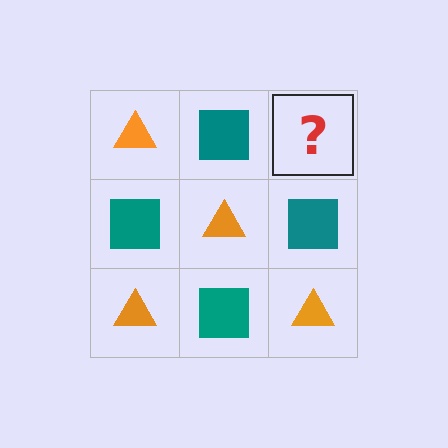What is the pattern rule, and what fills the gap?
The rule is that it alternates orange triangle and teal square in a checkerboard pattern. The gap should be filled with an orange triangle.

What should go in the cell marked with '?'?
The missing cell should contain an orange triangle.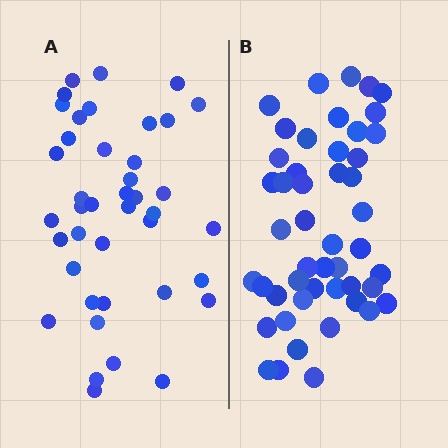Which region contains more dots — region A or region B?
Region B (the right region) has more dots.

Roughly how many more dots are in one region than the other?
Region B has roughly 8 or so more dots than region A.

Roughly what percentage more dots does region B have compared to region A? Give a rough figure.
About 15% more.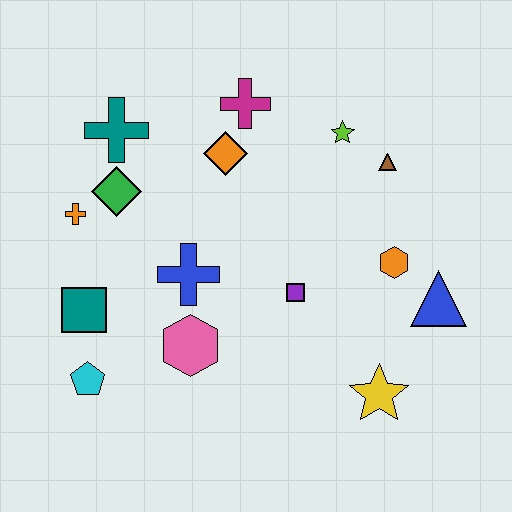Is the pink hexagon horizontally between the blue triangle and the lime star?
No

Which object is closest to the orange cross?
The green diamond is closest to the orange cross.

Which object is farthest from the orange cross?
The blue triangle is farthest from the orange cross.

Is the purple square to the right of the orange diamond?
Yes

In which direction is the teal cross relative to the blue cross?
The teal cross is above the blue cross.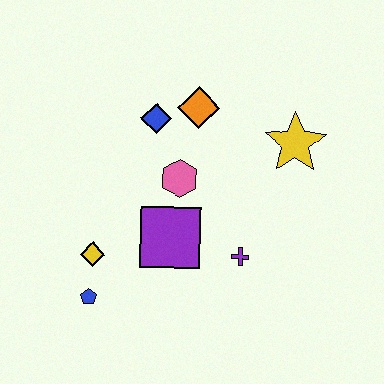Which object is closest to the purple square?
The pink hexagon is closest to the purple square.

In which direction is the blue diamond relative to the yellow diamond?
The blue diamond is above the yellow diamond.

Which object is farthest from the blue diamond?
The blue pentagon is farthest from the blue diamond.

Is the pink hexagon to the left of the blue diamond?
No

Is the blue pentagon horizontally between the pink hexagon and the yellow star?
No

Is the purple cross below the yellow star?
Yes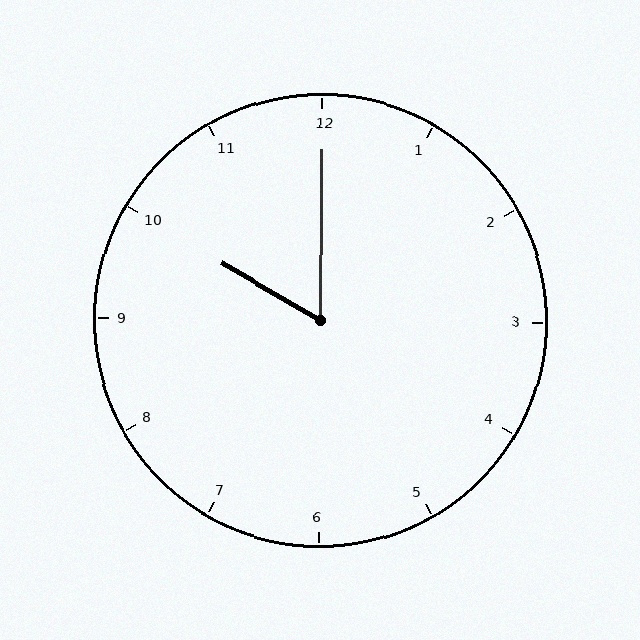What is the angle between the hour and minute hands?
Approximately 60 degrees.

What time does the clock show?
10:00.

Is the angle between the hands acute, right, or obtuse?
It is acute.